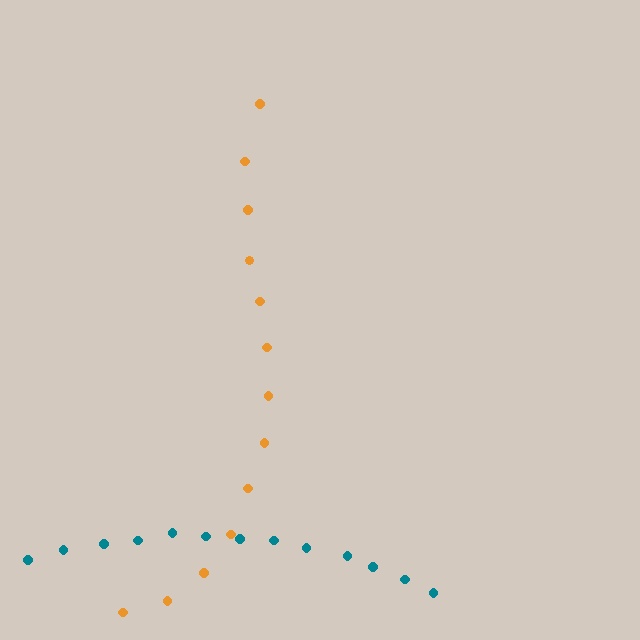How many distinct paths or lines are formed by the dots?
There are 2 distinct paths.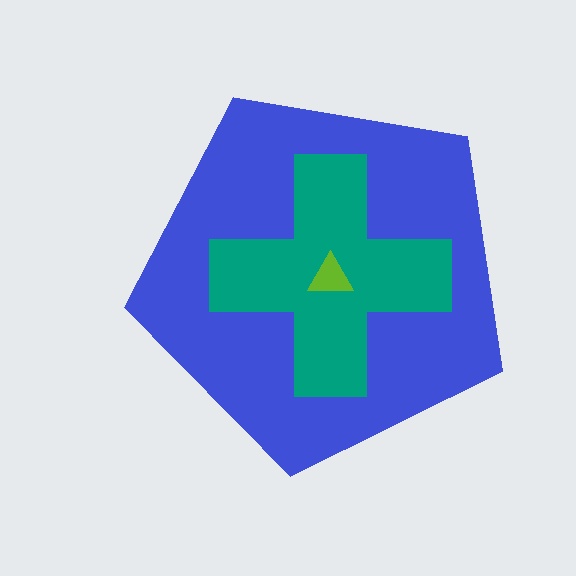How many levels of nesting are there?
3.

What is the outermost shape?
The blue pentagon.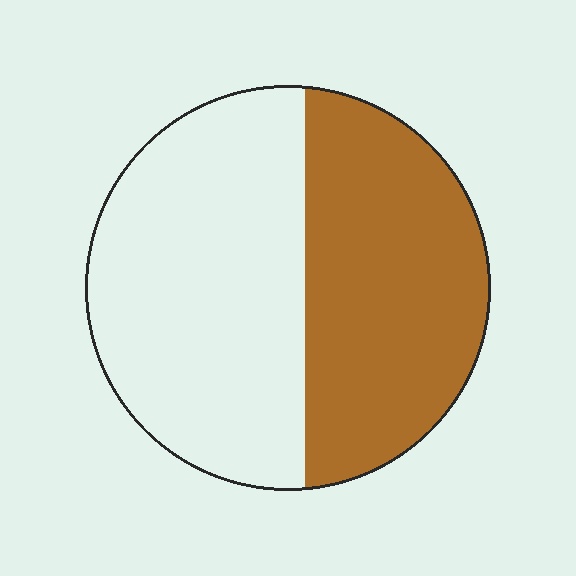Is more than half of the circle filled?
No.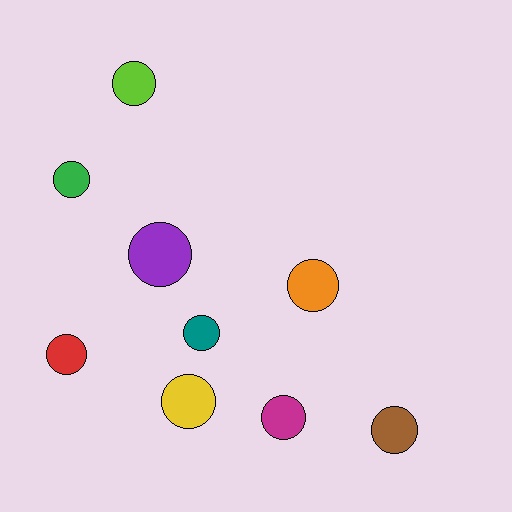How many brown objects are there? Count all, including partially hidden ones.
There is 1 brown object.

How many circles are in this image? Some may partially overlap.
There are 9 circles.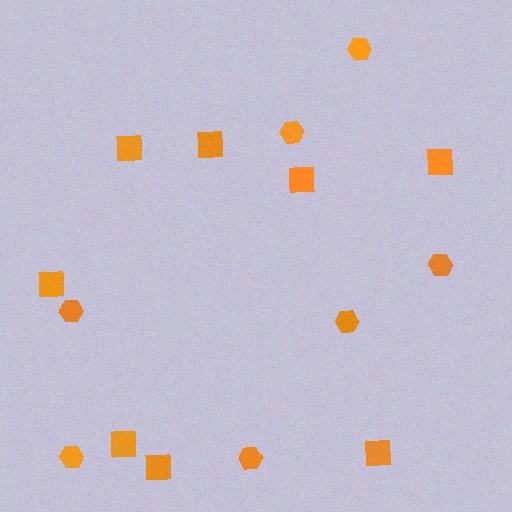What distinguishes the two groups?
There are 2 groups: one group of hexagons (7) and one group of squares (8).